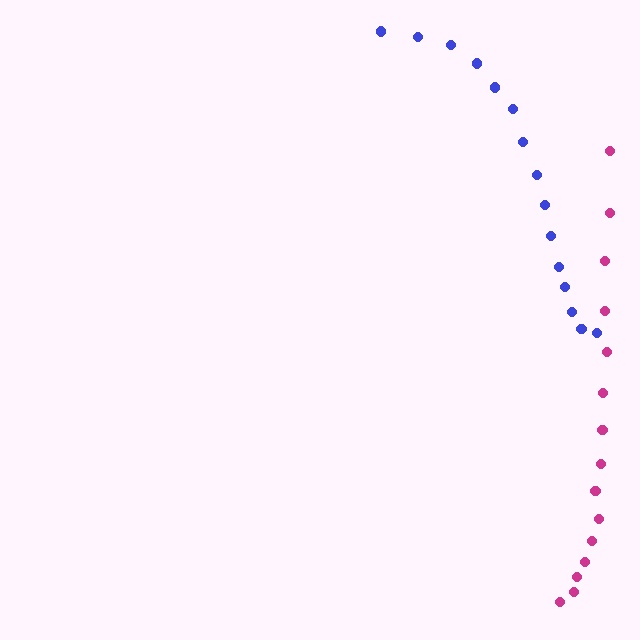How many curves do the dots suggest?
There are 2 distinct paths.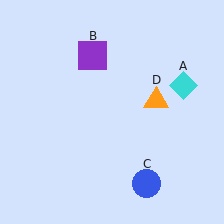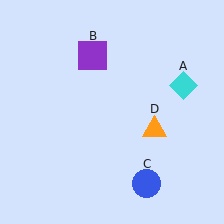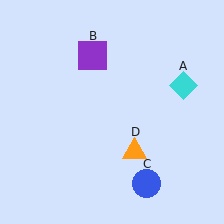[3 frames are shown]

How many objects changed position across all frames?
1 object changed position: orange triangle (object D).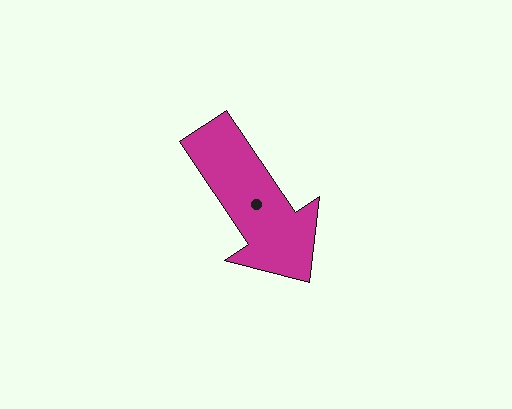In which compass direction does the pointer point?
Southeast.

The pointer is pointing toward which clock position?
Roughly 5 o'clock.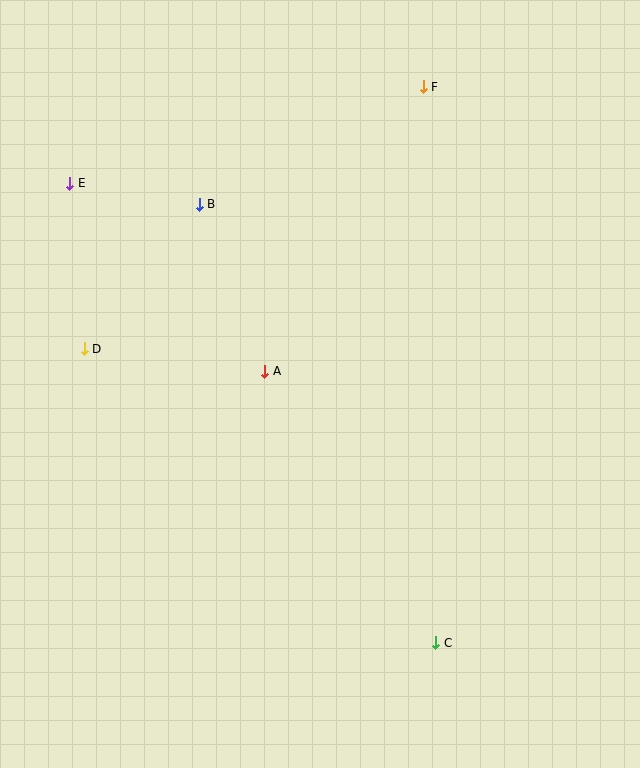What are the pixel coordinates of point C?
Point C is at (436, 643).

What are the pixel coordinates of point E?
Point E is at (70, 183).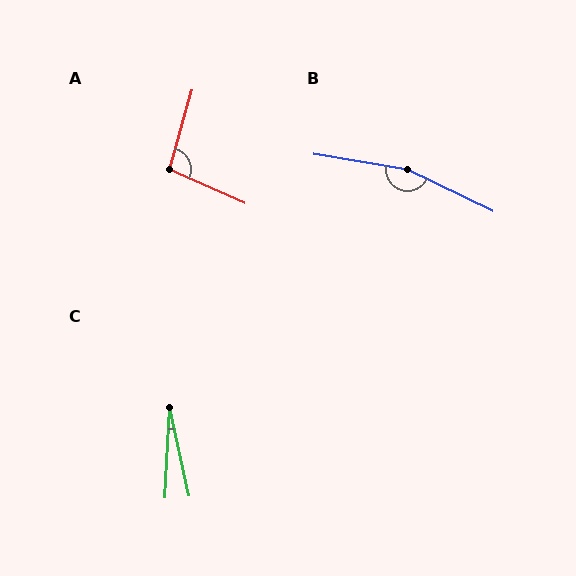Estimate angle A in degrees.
Approximately 98 degrees.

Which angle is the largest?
B, at approximately 163 degrees.